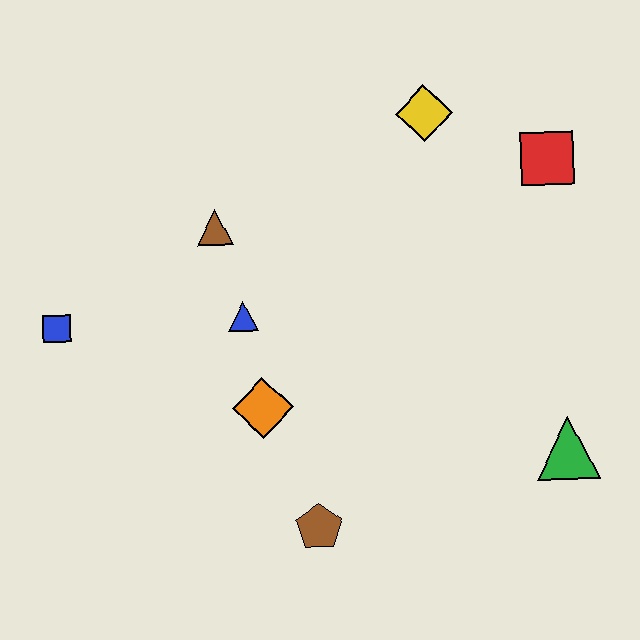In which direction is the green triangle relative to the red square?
The green triangle is below the red square.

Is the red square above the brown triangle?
Yes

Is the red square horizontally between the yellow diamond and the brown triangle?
No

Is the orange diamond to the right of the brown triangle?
Yes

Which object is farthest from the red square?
The blue square is farthest from the red square.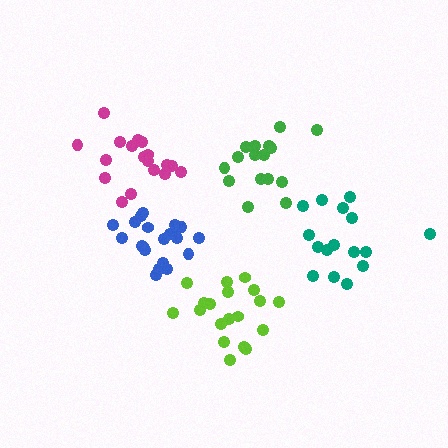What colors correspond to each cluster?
The clusters are colored: blue, lime, teal, green, magenta.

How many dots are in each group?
Group 1: 21 dots, Group 2: 19 dots, Group 3: 16 dots, Group 4: 16 dots, Group 5: 20 dots (92 total).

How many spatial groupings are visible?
There are 5 spatial groupings.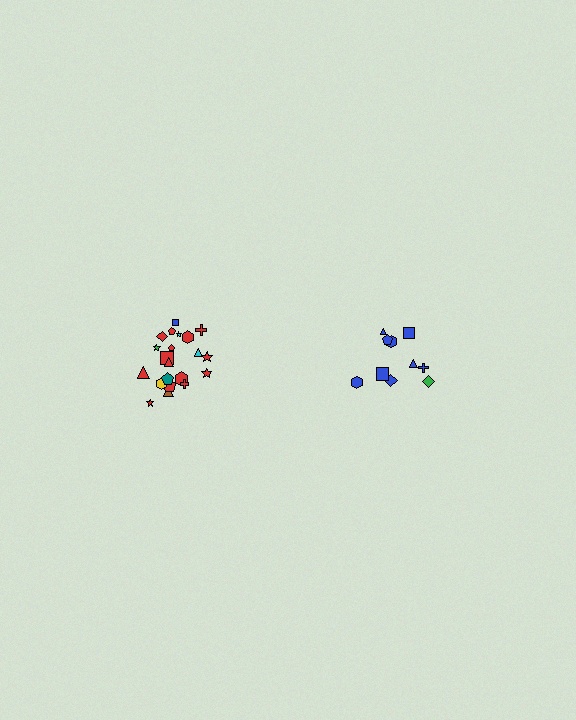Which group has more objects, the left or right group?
The left group.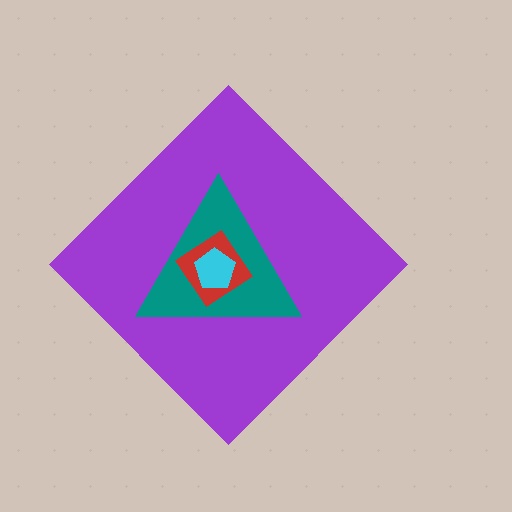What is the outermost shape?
The purple diamond.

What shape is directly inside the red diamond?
The cyan pentagon.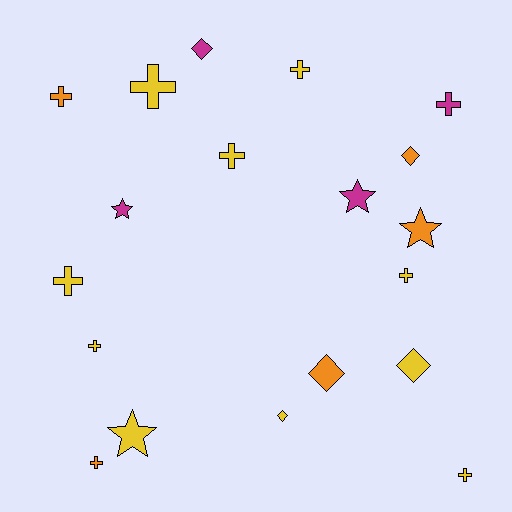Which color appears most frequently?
Yellow, with 10 objects.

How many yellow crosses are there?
There are 7 yellow crosses.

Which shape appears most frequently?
Cross, with 10 objects.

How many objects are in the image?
There are 19 objects.